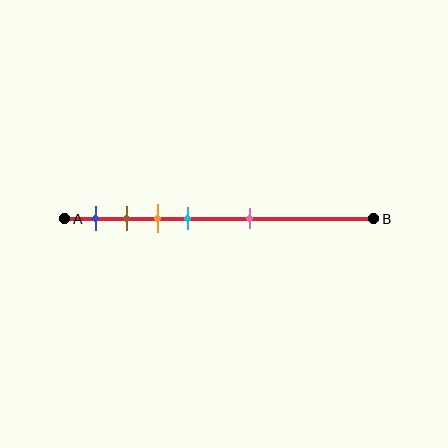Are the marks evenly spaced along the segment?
No, the marks are not evenly spaced.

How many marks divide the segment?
There are 5 marks dividing the segment.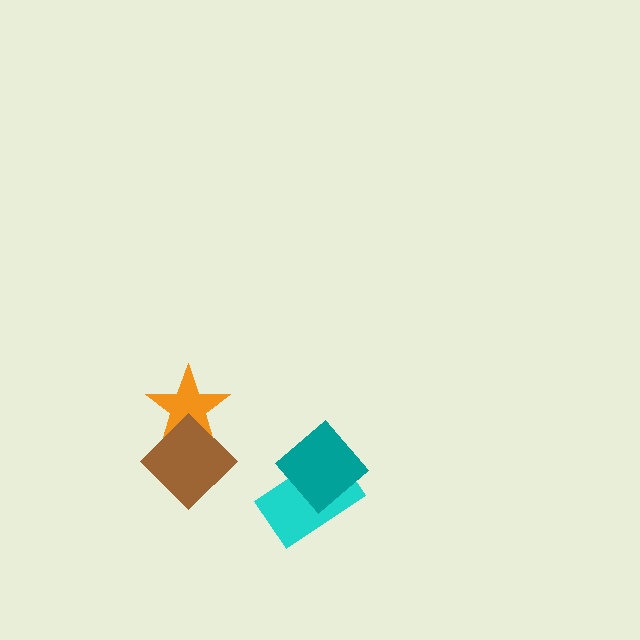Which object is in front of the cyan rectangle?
The teal diamond is in front of the cyan rectangle.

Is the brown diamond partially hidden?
No, no other shape covers it.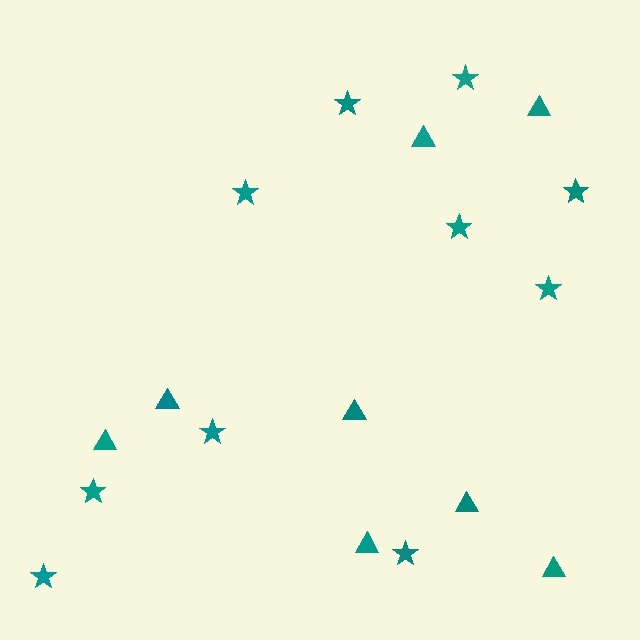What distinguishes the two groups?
There are 2 groups: one group of triangles (8) and one group of stars (10).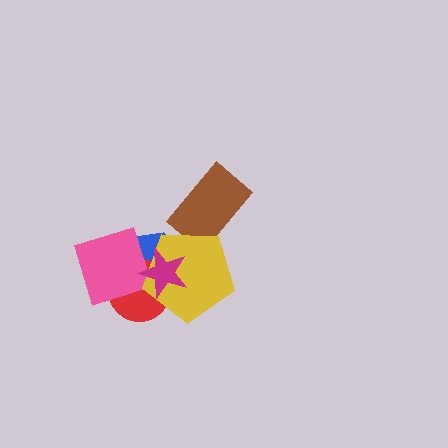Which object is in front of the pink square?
The magenta star is in front of the pink square.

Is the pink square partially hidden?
Yes, it is partially covered by another shape.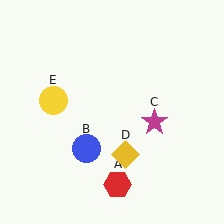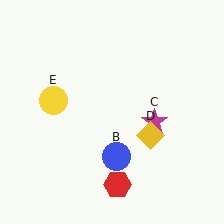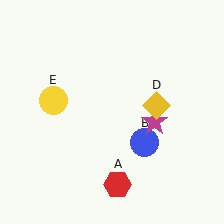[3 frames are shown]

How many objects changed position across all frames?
2 objects changed position: blue circle (object B), yellow diamond (object D).